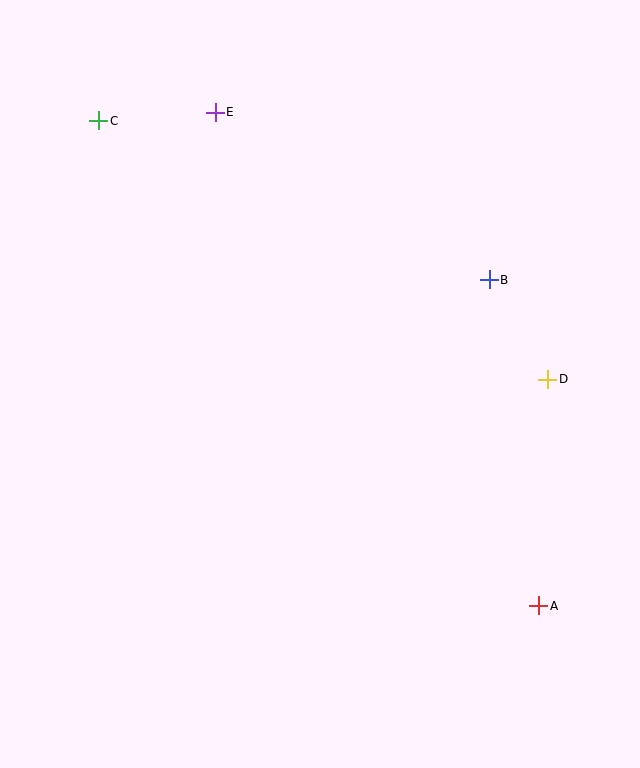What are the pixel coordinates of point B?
Point B is at (489, 280).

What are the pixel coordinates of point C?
Point C is at (99, 121).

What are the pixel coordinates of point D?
Point D is at (548, 379).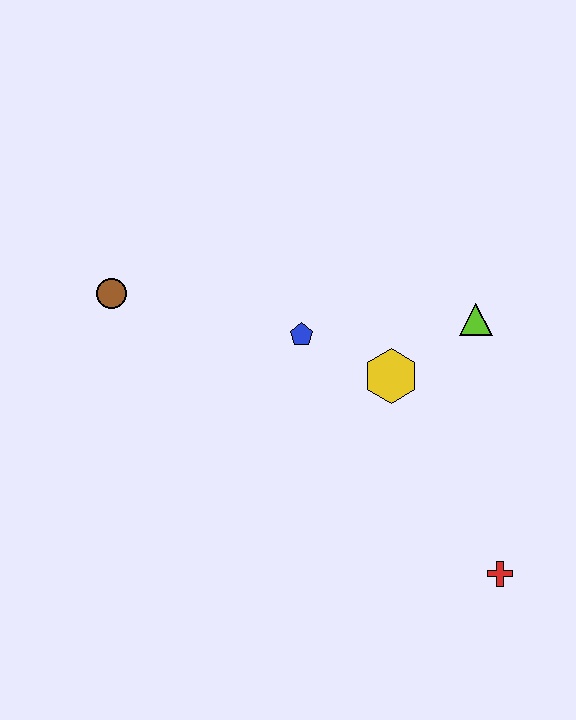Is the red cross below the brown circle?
Yes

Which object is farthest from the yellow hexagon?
The brown circle is farthest from the yellow hexagon.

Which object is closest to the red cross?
The yellow hexagon is closest to the red cross.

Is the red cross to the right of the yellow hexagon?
Yes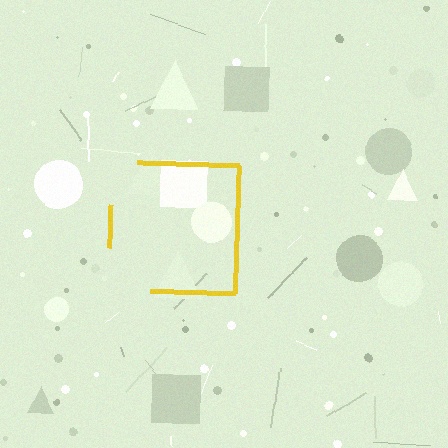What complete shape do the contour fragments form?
The contour fragments form a square.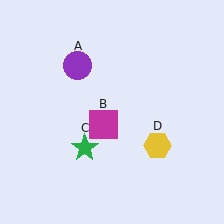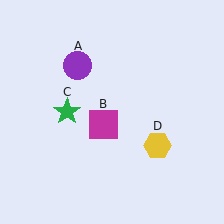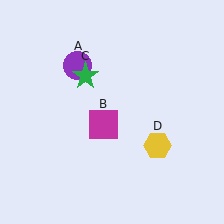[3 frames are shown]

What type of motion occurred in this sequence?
The green star (object C) rotated clockwise around the center of the scene.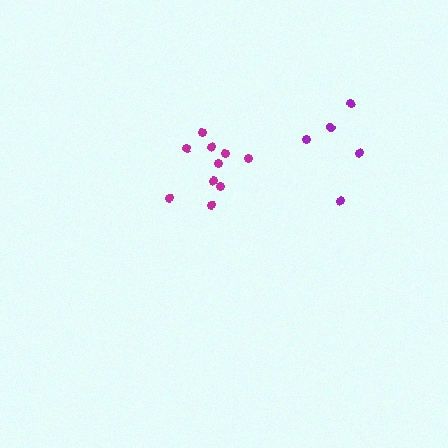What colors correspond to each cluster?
The clusters are colored: magenta, purple.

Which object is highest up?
The purple cluster is topmost.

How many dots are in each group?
Group 1: 10 dots, Group 2: 5 dots (15 total).